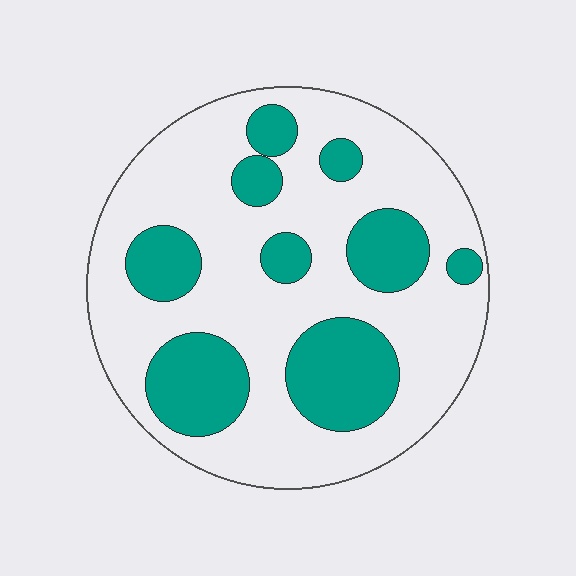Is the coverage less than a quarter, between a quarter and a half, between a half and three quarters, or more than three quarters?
Between a quarter and a half.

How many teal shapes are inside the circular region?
9.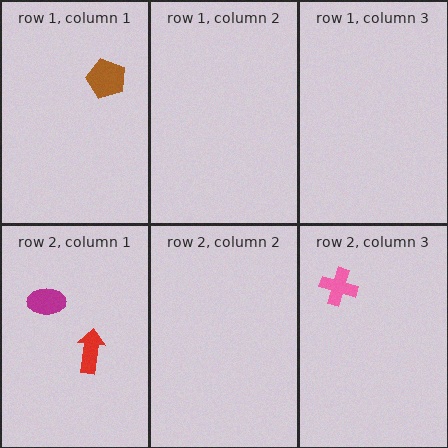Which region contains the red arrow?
The row 2, column 1 region.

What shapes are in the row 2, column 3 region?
The pink cross.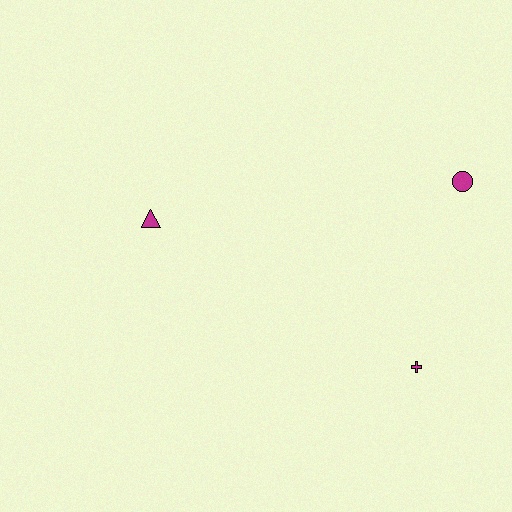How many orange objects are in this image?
There are no orange objects.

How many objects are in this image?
There are 3 objects.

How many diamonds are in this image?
There are no diamonds.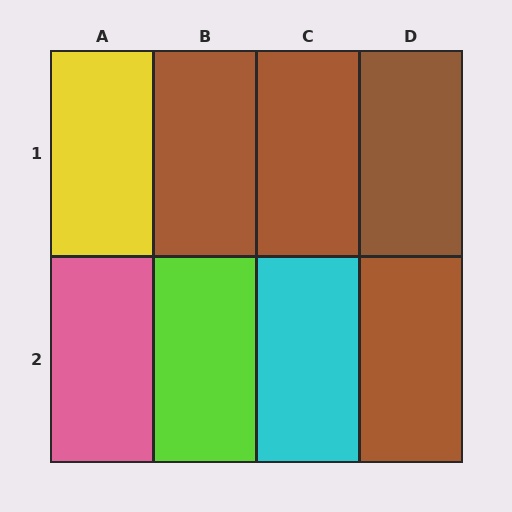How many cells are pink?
1 cell is pink.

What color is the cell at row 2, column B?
Lime.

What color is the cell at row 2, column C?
Cyan.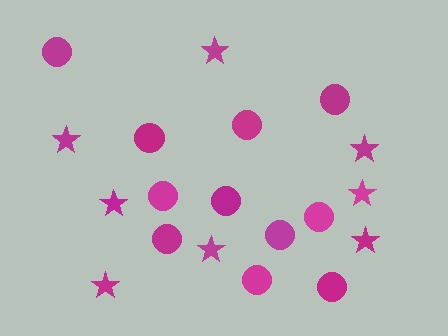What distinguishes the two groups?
There are 2 groups: one group of circles (11) and one group of stars (8).